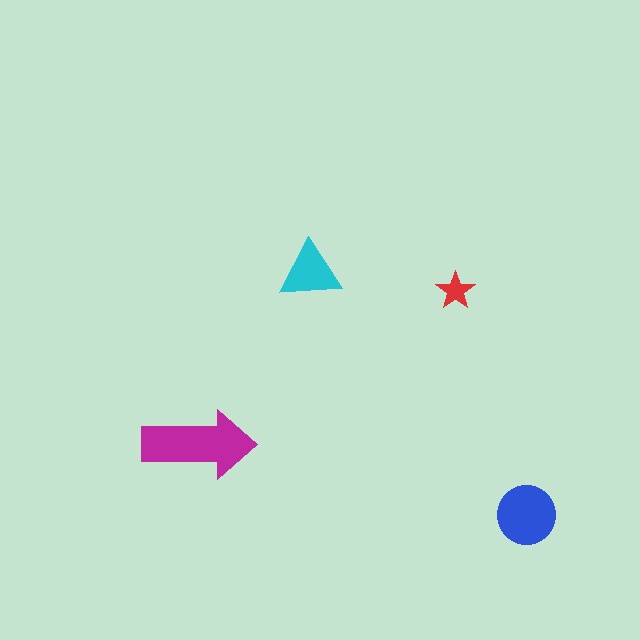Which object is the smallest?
The red star.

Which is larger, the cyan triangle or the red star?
The cyan triangle.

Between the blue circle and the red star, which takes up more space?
The blue circle.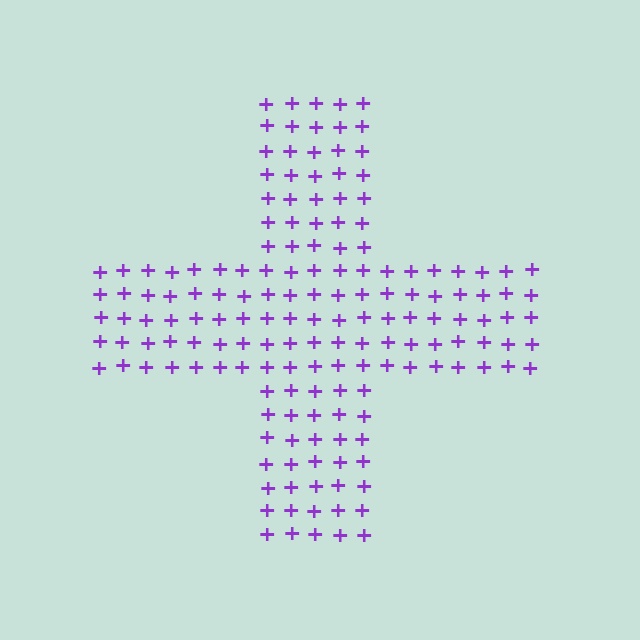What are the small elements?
The small elements are plus signs.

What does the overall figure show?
The overall figure shows a cross.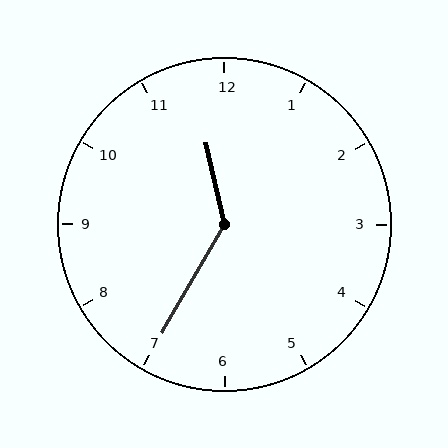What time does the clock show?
11:35.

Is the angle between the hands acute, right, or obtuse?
It is obtuse.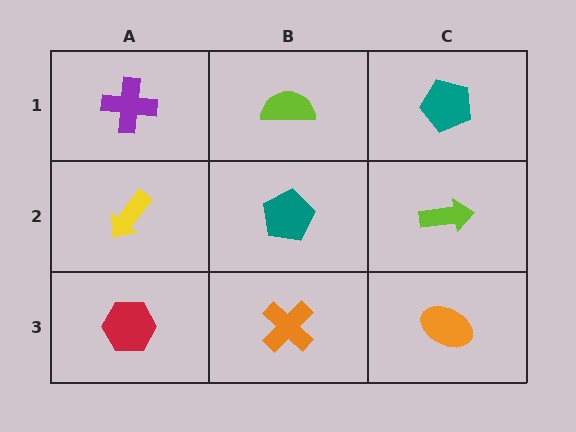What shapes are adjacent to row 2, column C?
A teal pentagon (row 1, column C), an orange ellipse (row 3, column C), a teal pentagon (row 2, column B).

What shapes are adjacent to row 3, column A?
A yellow arrow (row 2, column A), an orange cross (row 3, column B).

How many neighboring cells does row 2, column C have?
3.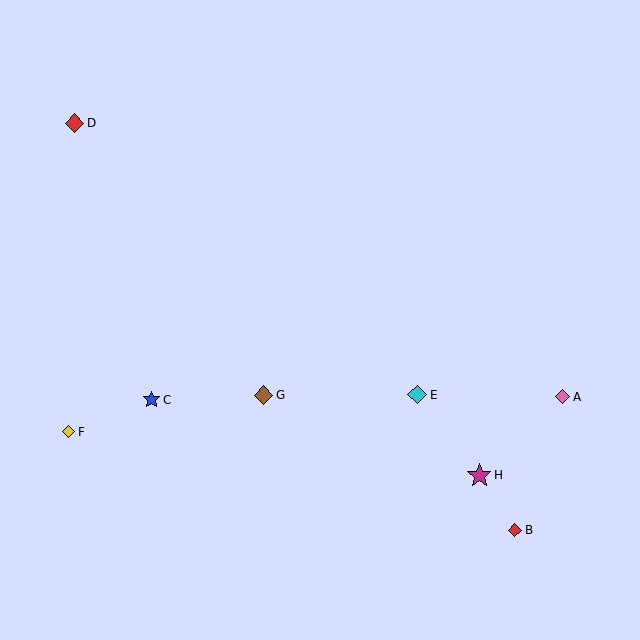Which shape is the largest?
The magenta star (labeled H) is the largest.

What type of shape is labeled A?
Shape A is a pink diamond.